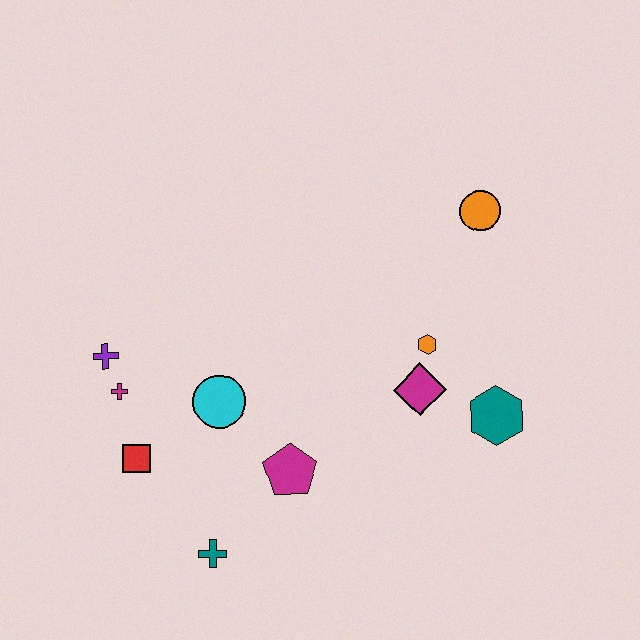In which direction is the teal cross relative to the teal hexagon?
The teal cross is to the left of the teal hexagon.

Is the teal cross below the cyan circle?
Yes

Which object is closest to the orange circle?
The orange hexagon is closest to the orange circle.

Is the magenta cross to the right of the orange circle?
No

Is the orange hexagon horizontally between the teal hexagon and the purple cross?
Yes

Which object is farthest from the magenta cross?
The orange circle is farthest from the magenta cross.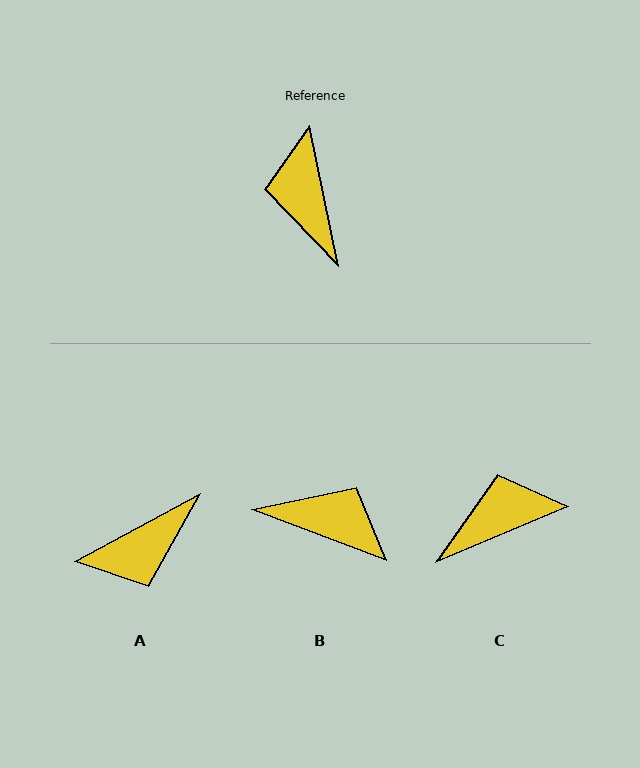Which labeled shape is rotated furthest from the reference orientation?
B, about 122 degrees away.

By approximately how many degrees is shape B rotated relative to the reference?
Approximately 122 degrees clockwise.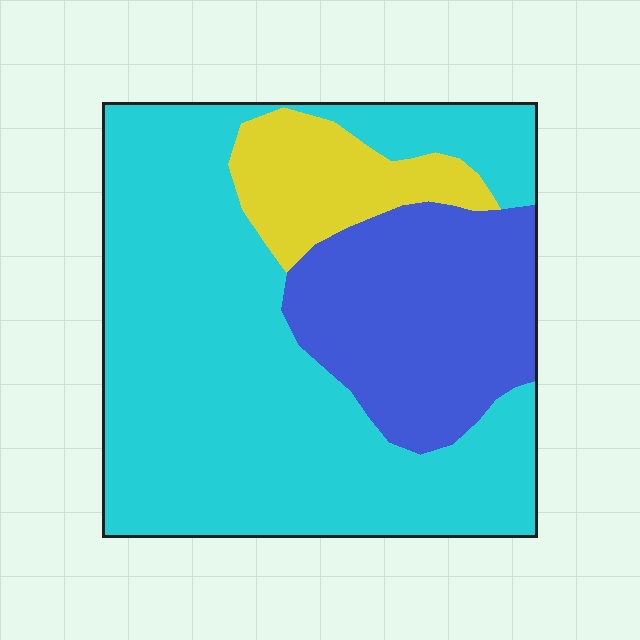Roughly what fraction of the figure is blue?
Blue covers 25% of the figure.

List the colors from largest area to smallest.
From largest to smallest: cyan, blue, yellow.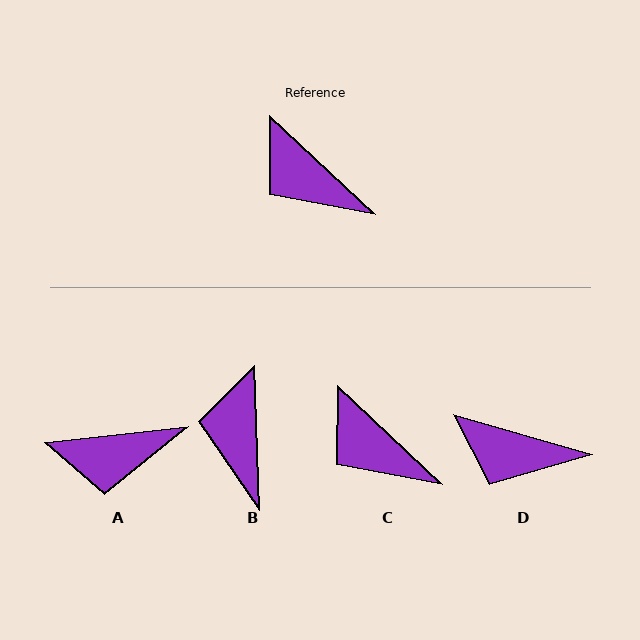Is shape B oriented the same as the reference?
No, it is off by about 45 degrees.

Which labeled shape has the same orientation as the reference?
C.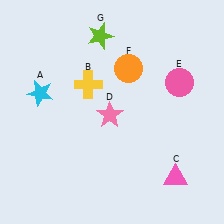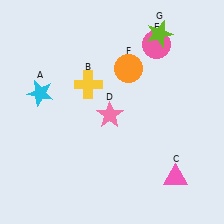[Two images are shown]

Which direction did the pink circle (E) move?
The pink circle (E) moved up.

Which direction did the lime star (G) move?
The lime star (G) moved right.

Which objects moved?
The objects that moved are: the pink circle (E), the lime star (G).